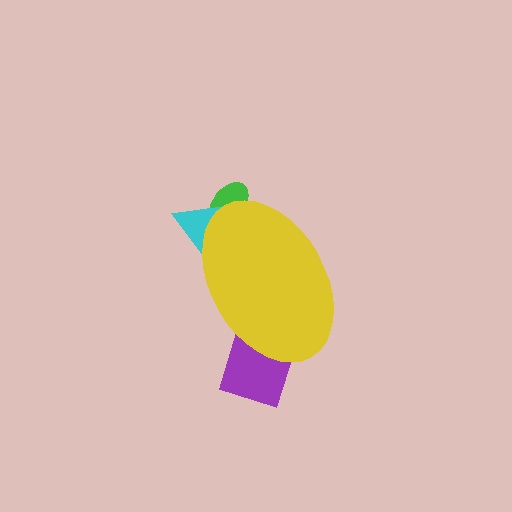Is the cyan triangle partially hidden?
Yes, the cyan triangle is partially hidden behind the yellow ellipse.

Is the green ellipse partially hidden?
Yes, the green ellipse is partially hidden behind the yellow ellipse.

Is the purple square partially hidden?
Yes, the purple square is partially hidden behind the yellow ellipse.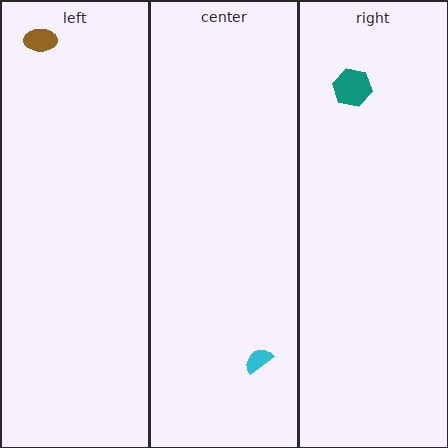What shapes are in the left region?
The brown ellipse.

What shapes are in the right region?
The teal hexagon.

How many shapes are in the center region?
1.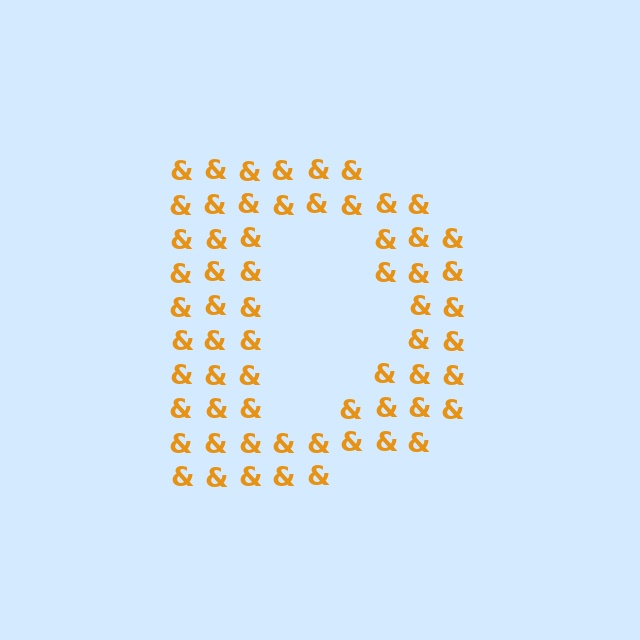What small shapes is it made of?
It is made of small ampersands.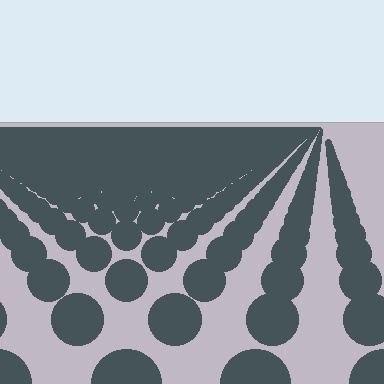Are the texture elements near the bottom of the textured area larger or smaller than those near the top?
Larger. Near the bottom, elements are closer to the viewer and appear at a bigger on-screen size.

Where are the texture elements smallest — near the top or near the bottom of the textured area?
Near the top.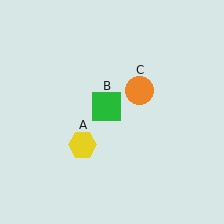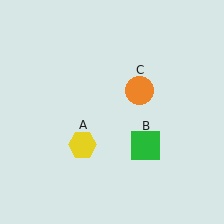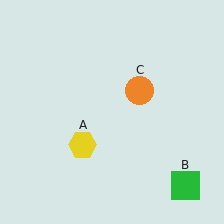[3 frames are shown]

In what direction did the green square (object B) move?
The green square (object B) moved down and to the right.